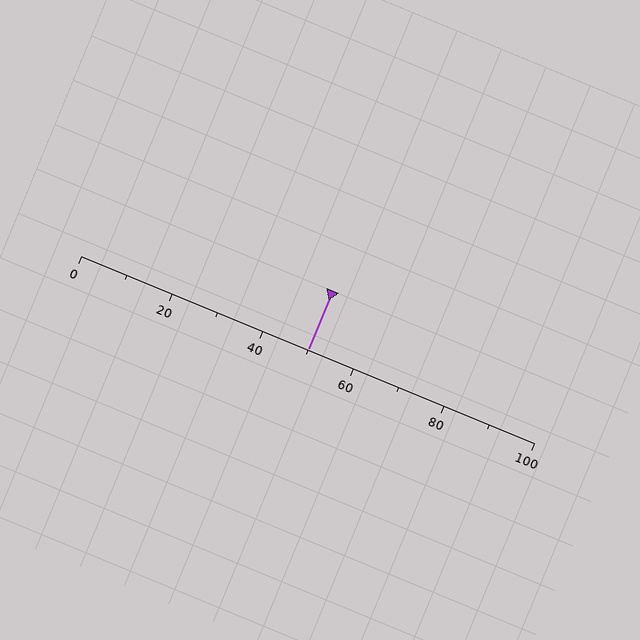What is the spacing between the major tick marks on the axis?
The major ticks are spaced 20 apart.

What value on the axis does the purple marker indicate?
The marker indicates approximately 50.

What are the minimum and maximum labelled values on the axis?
The axis runs from 0 to 100.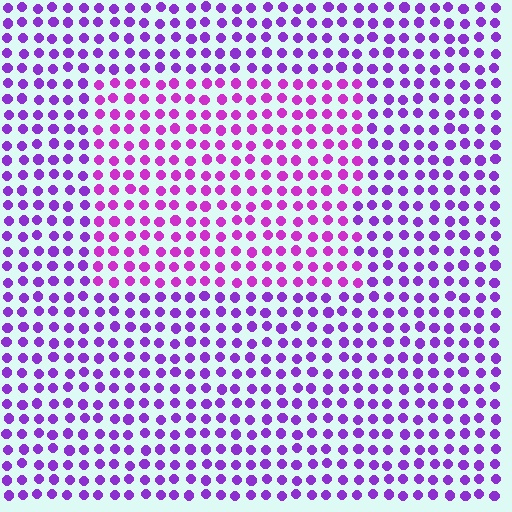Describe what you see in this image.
The image is filled with small purple elements in a uniform arrangement. A rectangle-shaped region is visible where the elements are tinted to a slightly different hue, forming a subtle color boundary.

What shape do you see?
I see a rectangle.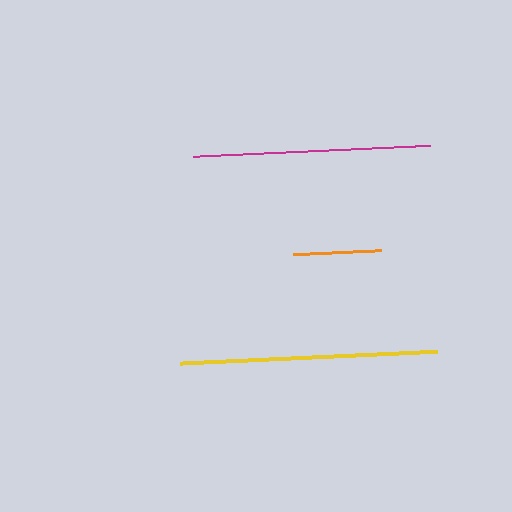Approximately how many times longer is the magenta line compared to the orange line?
The magenta line is approximately 2.7 times the length of the orange line.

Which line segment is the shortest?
The orange line is the shortest at approximately 88 pixels.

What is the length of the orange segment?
The orange segment is approximately 88 pixels long.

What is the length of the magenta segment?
The magenta segment is approximately 237 pixels long.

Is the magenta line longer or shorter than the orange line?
The magenta line is longer than the orange line.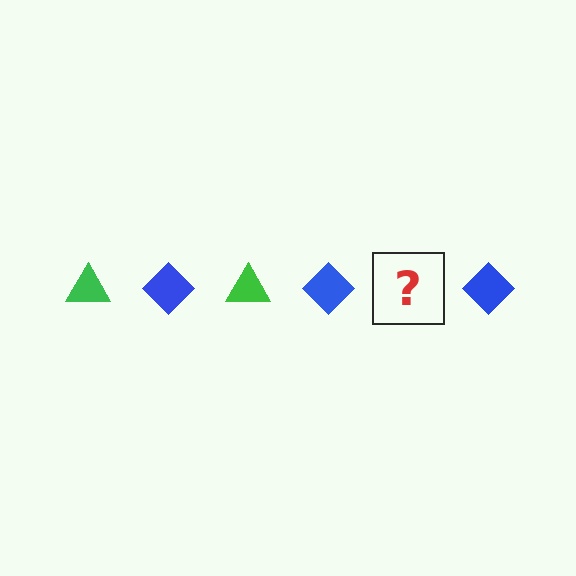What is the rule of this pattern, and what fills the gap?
The rule is that the pattern alternates between green triangle and blue diamond. The gap should be filled with a green triangle.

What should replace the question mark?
The question mark should be replaced with a green triangle.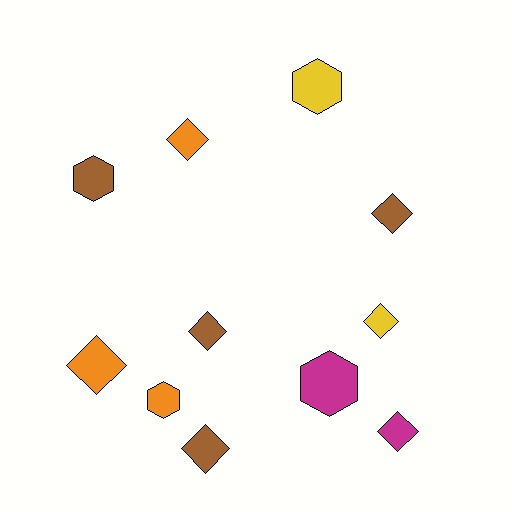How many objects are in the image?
There are 11 objects.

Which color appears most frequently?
Brown, with 4 objects.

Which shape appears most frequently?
Diamond, with 7 objects.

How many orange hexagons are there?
There is 1 orange hexagon.